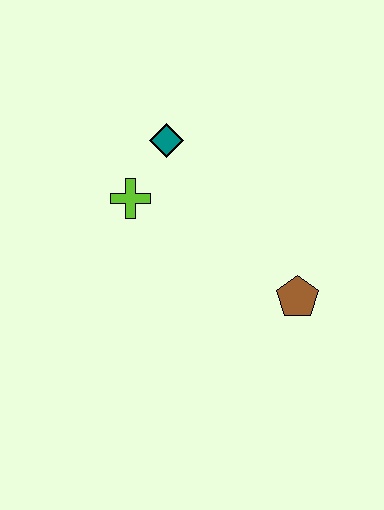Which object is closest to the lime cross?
The teal diamond is closest to the lime cross.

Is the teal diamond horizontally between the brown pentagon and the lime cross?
Yes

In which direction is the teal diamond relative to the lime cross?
The teal diamond is above the lime cross.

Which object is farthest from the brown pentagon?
The teal diamond is farthest from the brown pentagon.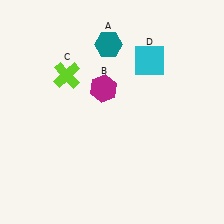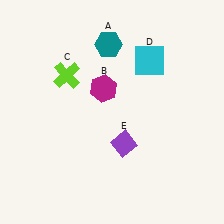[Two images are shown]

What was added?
A purple diamond (E) was added in Image 2.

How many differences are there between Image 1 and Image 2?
There is 1 difference between the two images.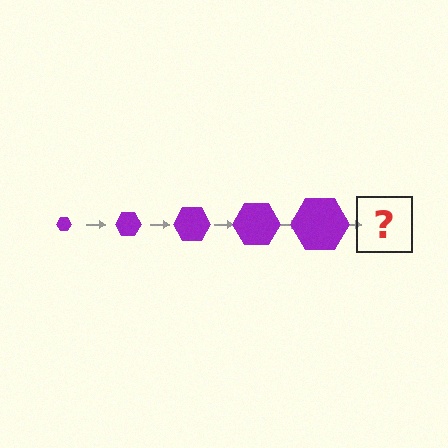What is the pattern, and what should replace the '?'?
The pattern is that the hexagon gets progressively larger each step. The '?' should be a purple hexagon, larger than the previous one.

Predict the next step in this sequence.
The next step is a purple hexagon, larger than the previous one.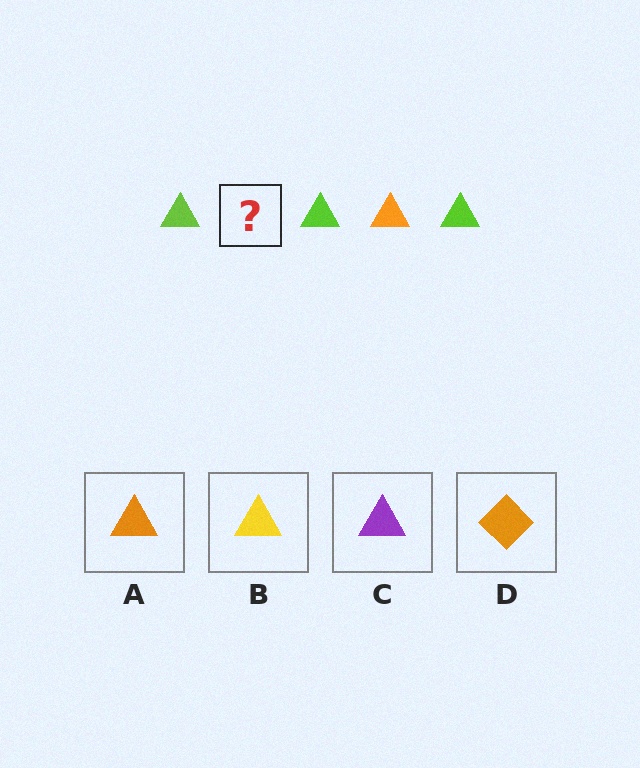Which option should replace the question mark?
Option A.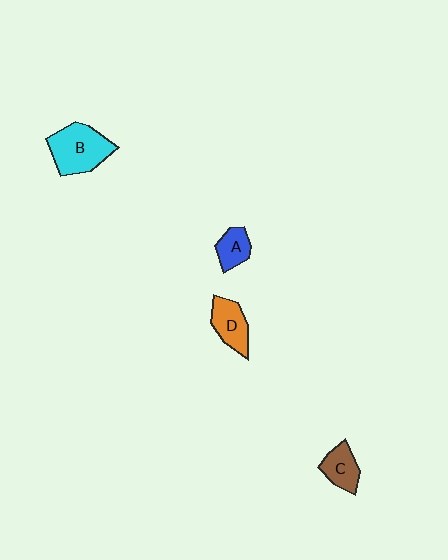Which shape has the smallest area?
Shape A (blue).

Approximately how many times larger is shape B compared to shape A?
Approximately 2.2 times.